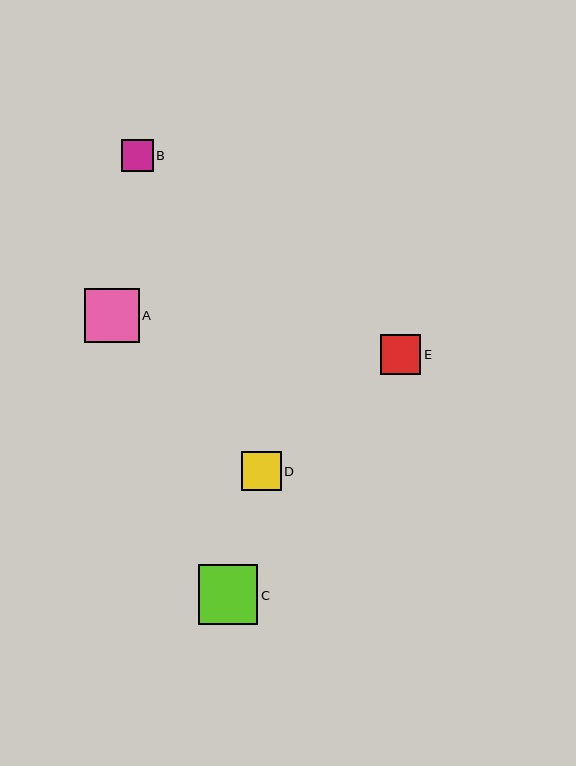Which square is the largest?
Square C is the largest with a size of approximately 60 pixels.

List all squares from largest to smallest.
From largest to smallest: C, A, E, D, B.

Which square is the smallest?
Square B is the smallest with a size of approximately 32 pixels.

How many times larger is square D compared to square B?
Square D is approximately 1.2 times the size of square B.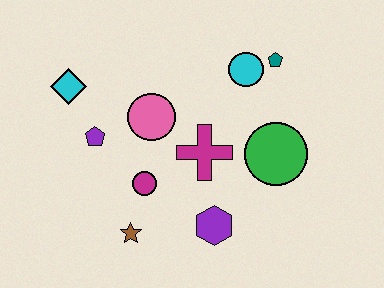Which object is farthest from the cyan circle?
The brown star is farthest from the cyan circle.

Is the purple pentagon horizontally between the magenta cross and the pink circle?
No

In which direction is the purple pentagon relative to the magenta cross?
The purple pentagon is to the left of the magenta cross.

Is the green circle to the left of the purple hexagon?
No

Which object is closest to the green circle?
The magenta cross is closest to the green circle.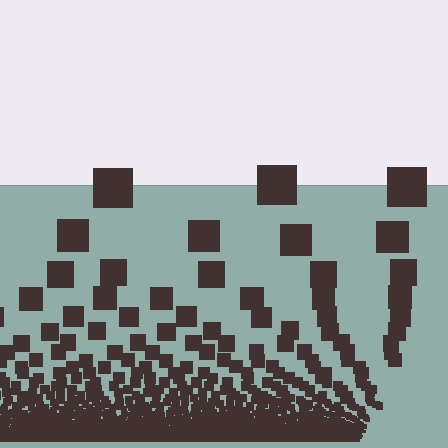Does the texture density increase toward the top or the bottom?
Density increases toward the bottom.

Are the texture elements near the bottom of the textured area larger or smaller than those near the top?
Smaller. The gradient is inverted — elements near the bottom are smaller and denser.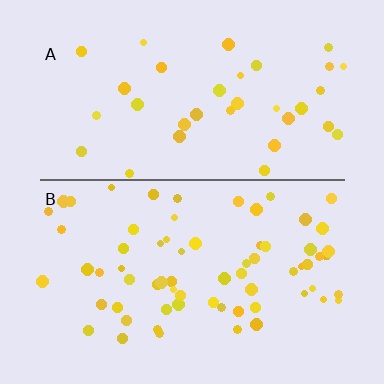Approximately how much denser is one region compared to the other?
Approximately 1.9× — region B over region A.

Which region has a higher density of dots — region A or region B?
B (the bottom).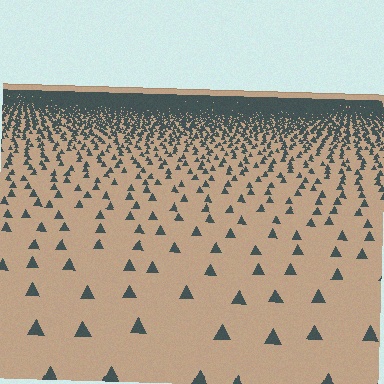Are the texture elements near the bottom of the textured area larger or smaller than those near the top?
Larger. Near the bottom, elements are closer to the viewer and appear at a bigger on-screen size.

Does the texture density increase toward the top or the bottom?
Density increases toward the top.